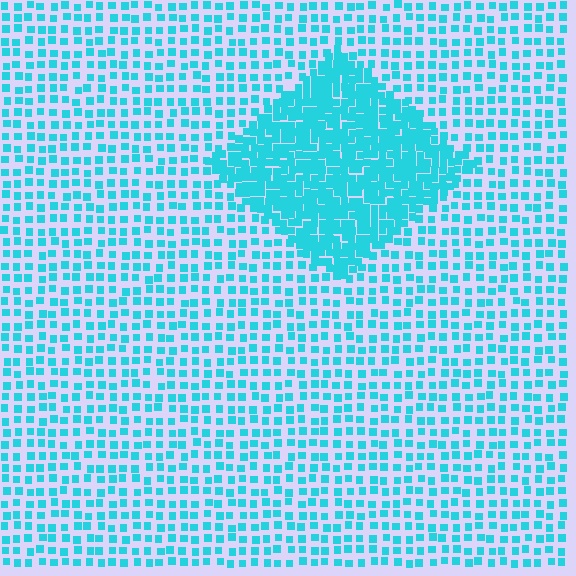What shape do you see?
I see a diamond.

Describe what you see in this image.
The image contains small cyan elements arranged at two different densities. A diamond-shaped region is visible where the elements are more densely packed than the surrounding area.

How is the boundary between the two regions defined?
The boundary is defined by a change in element density (approximately 2.4x ratio). All elements are the same color, size, and shape.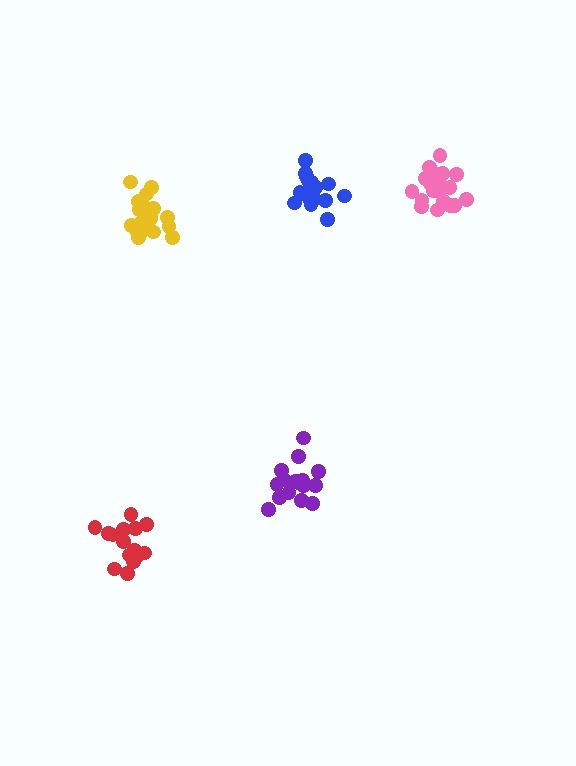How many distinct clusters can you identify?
There are 5 distinct clusters.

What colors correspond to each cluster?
The clusters are colored: blue, yellow, red, purple, pink.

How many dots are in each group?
Group 1: 17 dots, Group 2: 21 dots, Group 3: 15 dots, Group 4: 16 dots, Group 5: 20 dots (89 total).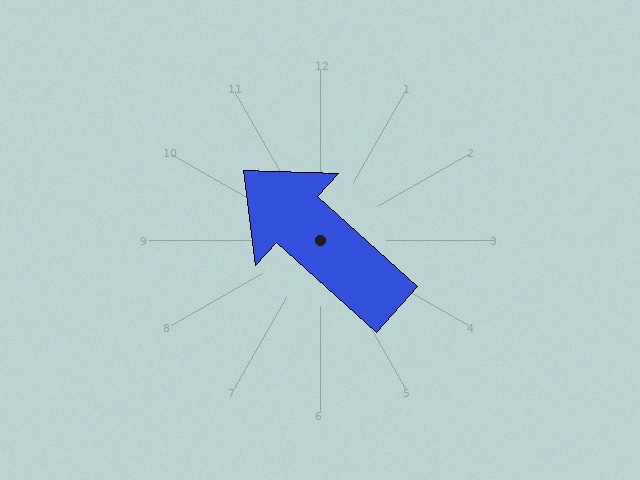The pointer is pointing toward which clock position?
Roughly 10 o'clock.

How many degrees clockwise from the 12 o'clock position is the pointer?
Approximately 312 degrees.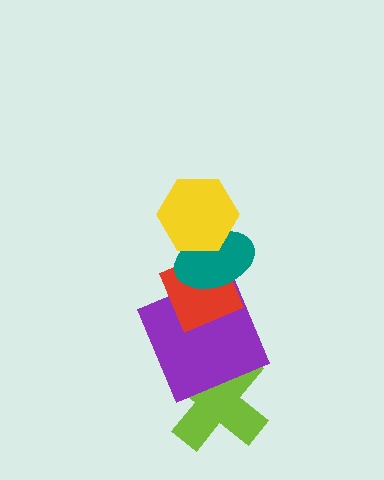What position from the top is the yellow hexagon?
The yellow hexagon is 1st from the top.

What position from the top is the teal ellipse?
The teal ellipse is 2nd from the top.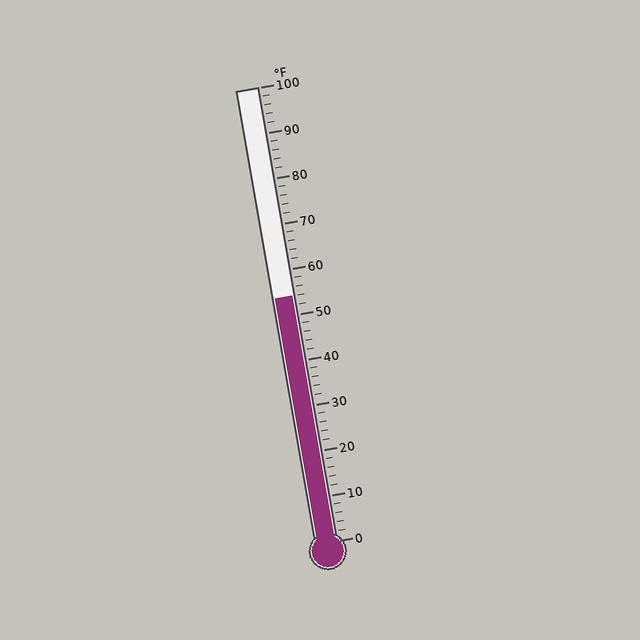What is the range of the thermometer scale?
The thermometer scale ranges from 0°F to 100°F.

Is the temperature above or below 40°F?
The temperature is above 40°F.